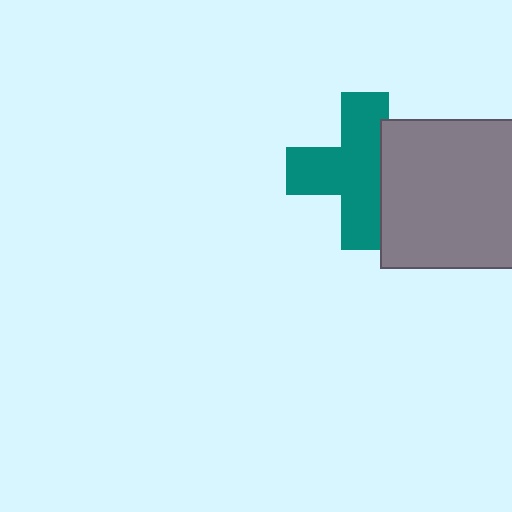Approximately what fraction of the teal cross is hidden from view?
Roughly 30% of the teal cross is hidden behind the gray square.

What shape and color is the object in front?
The object in front is a gray square.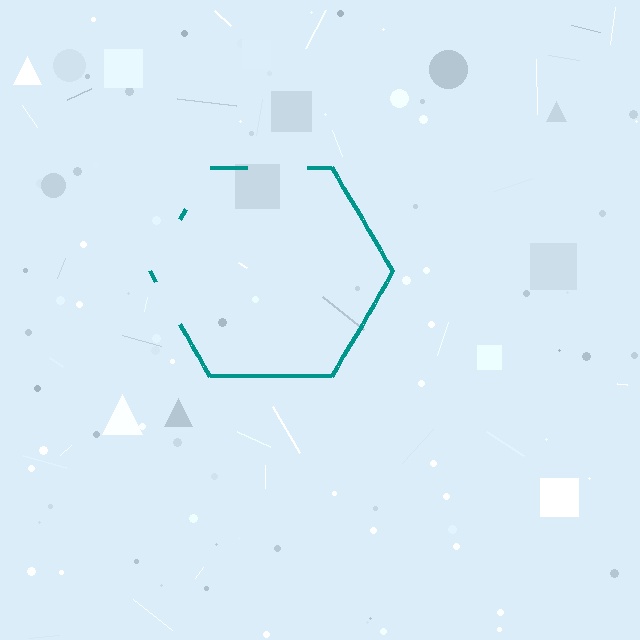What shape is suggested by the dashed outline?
The dashed outline suggests a hexagon.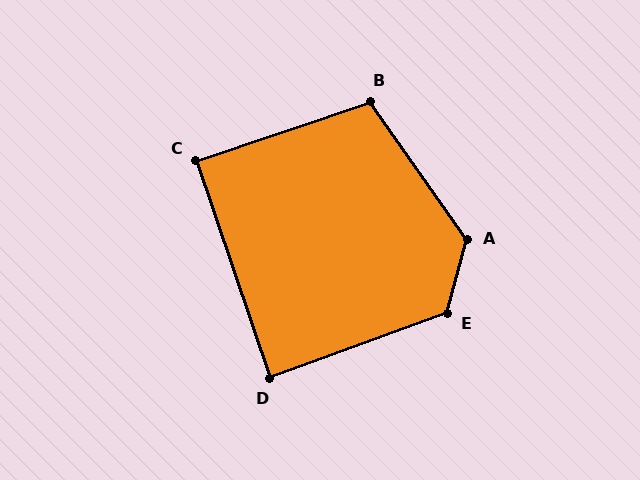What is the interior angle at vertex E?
Approximately 125 degrees (obtuse).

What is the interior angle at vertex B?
Approximately 106 degrees (obtuse).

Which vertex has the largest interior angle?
A, at approximately 130 degrees.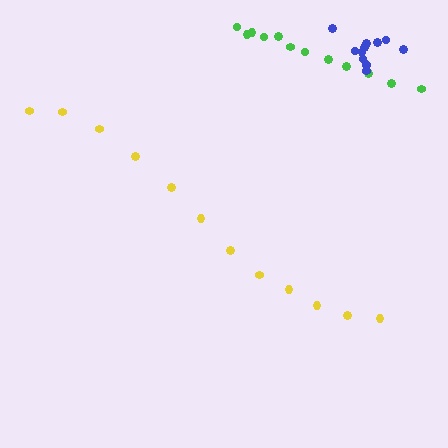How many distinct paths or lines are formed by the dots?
There are 3 distinct paths.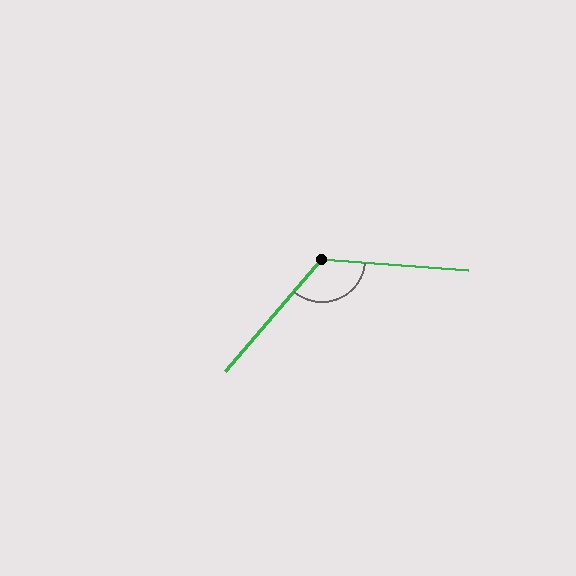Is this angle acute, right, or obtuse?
It is obtuse.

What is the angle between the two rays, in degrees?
Approximately 126 degrees.